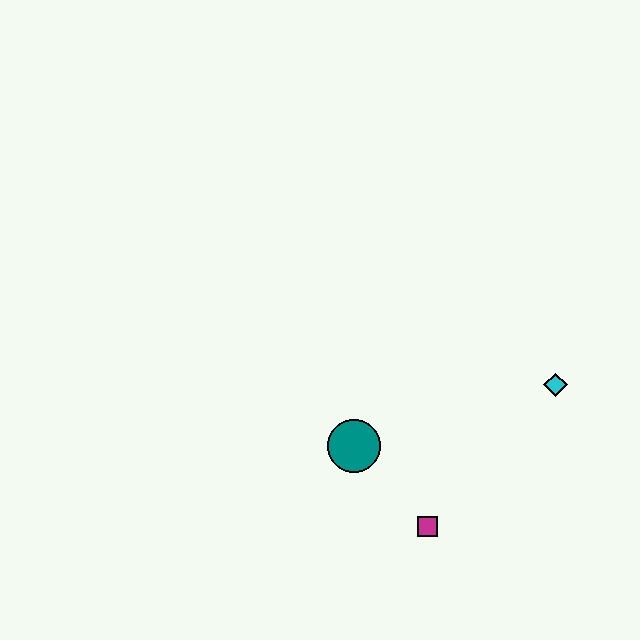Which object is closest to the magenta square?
The teal circle is closest to the magenta square.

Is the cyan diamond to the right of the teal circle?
Yes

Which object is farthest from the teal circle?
The cyan diamond is farthest from the teal circle.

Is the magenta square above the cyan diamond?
No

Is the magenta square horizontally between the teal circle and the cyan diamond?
Yes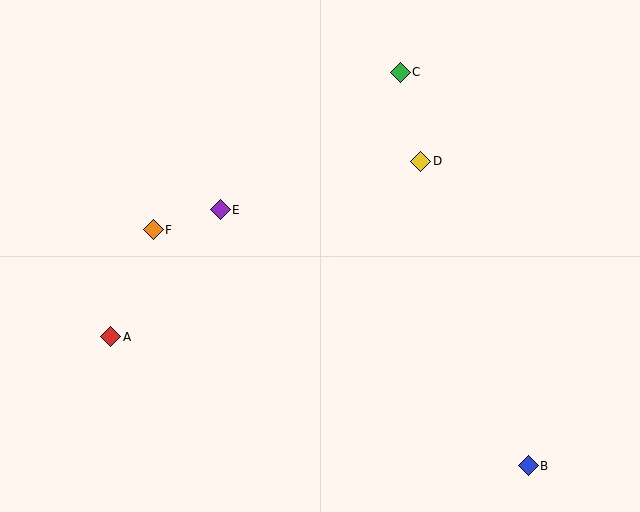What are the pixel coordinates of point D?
Point D is at (421, 161).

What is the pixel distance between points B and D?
The distance between B and D is 323 pixels.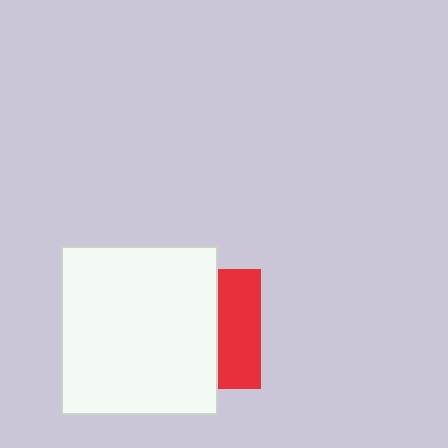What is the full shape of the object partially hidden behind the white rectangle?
The partially hidden object is a red square.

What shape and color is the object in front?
The object in front is a white rectangle.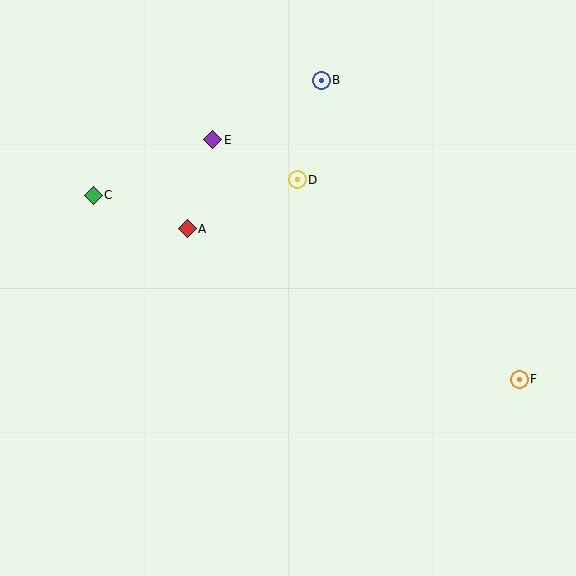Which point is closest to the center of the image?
Point D at (297, 180) is closest to the center.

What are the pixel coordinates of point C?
Point C is at (93, 195).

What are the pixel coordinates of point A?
Point A is at (187, 229).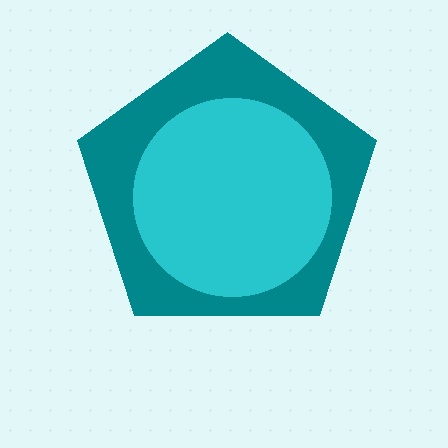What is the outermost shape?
The teal pentagon.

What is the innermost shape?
The cyan circle.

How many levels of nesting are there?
2.